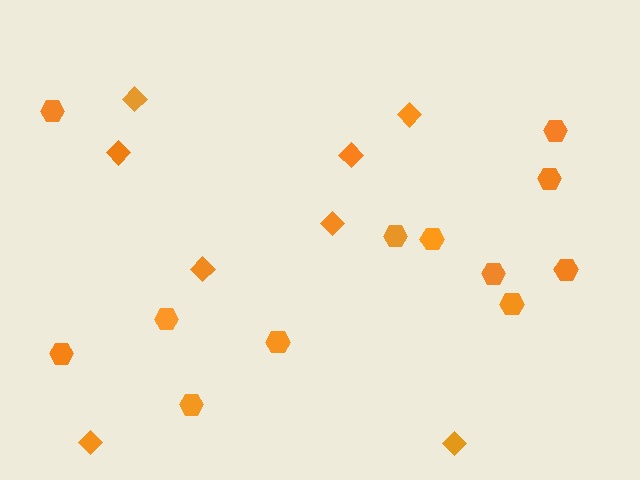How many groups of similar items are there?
There are 2 groups: one group of diamonds (8) and one group of hexagons (12).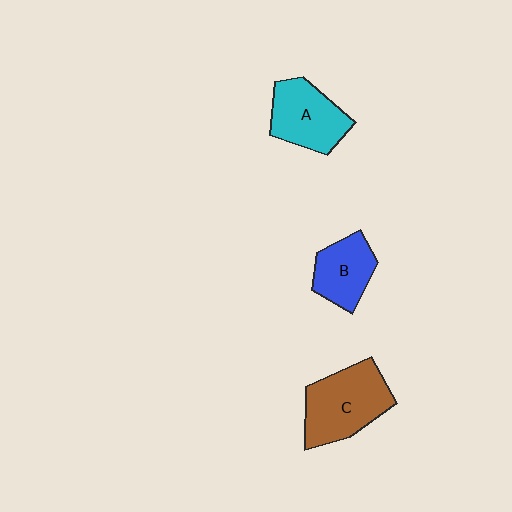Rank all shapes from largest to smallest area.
From largest to smallest: C (brown), A (cyan), B (blue).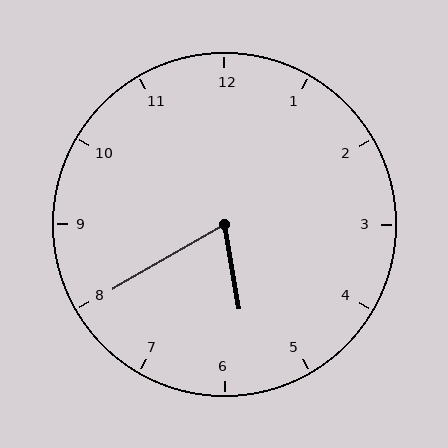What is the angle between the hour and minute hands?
Approximately 70 degrees.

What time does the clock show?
5:40.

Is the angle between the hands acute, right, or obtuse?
It is acute.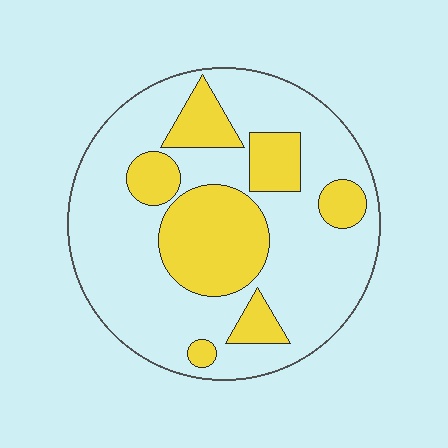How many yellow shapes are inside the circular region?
7.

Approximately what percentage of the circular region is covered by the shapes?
Approximately 30%.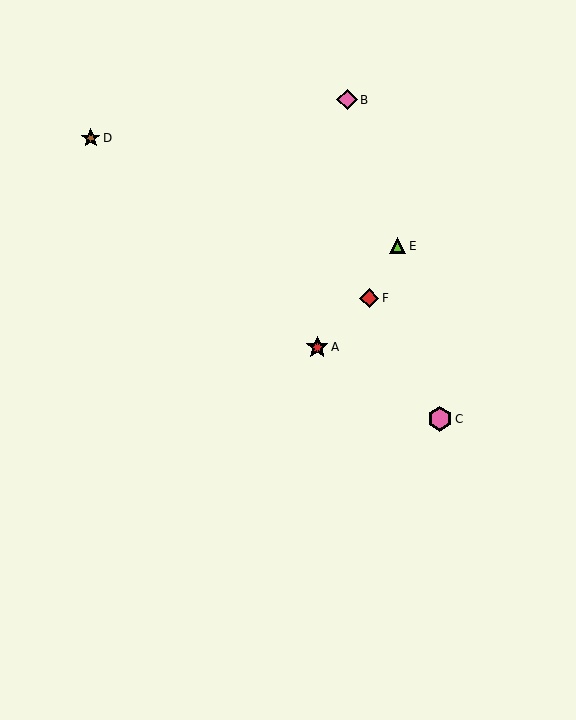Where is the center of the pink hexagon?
The center of the pink hexagon is at (440, 419).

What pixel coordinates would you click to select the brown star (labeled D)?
Click at (91, 138) to select the brown star D.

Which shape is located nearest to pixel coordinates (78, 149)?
The brown star (labeled D) at (91, 138) is nearest to that location.